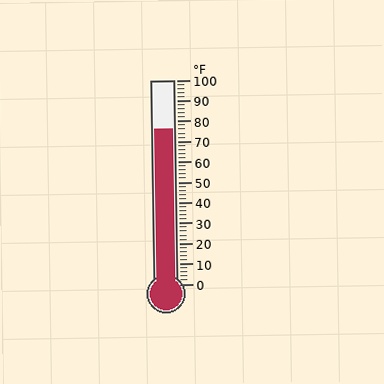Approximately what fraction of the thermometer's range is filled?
The thermometer is filled to approximately 75% of its range.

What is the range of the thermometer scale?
The thermometer scale ranges from 0°F to 100°F.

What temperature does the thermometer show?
The thermometer shows approximately 76°F.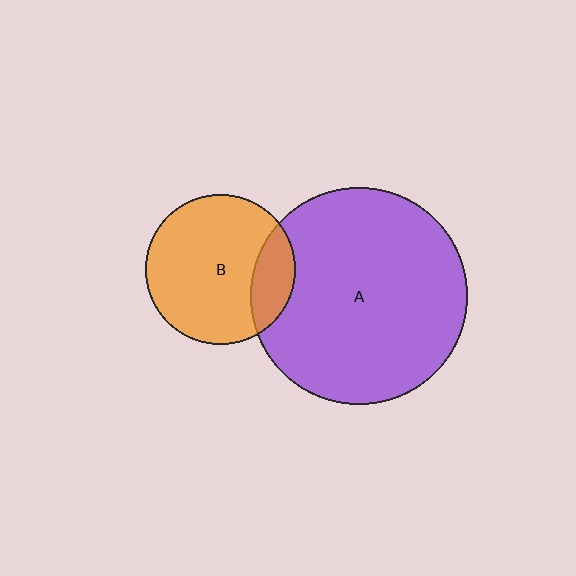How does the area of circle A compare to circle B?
Approximately 2.1 times.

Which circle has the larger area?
Circle A (purple).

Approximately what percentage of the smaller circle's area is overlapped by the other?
Approximately 20%.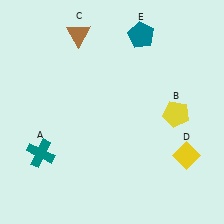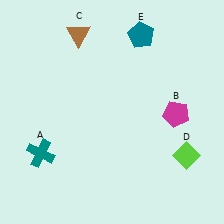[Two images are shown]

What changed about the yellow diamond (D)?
In Image 1, D is yellow. In Image 2, it changed to lime.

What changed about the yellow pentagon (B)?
In Image 1, B is yellow. In Image 2, it changed to magenta.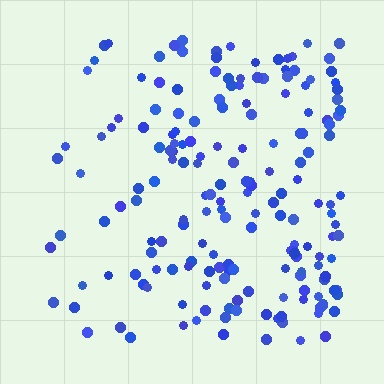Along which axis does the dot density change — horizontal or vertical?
Horizontal.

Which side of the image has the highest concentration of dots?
The right.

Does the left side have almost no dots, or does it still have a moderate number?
Still a moderate number, just noticeably fewer than the right.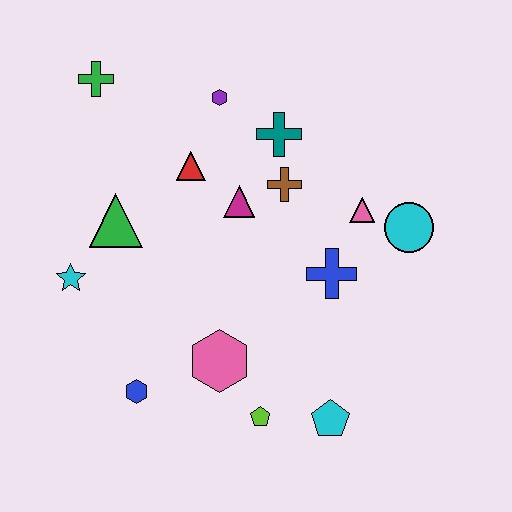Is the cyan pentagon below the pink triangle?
Yes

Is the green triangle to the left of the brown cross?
Yes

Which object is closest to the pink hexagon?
The lime pentagon is closest to the pink hexagon.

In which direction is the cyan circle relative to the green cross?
The cyan circle is to the right of the green cross.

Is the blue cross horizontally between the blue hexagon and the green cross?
No